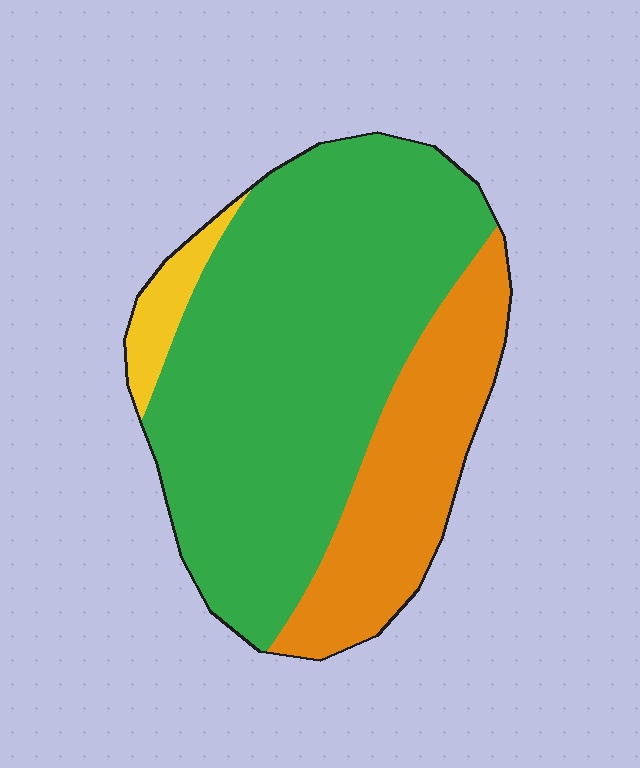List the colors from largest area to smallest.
From largest to smallest: green, orange, yellow.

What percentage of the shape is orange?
Orange covers about 25% of the shape.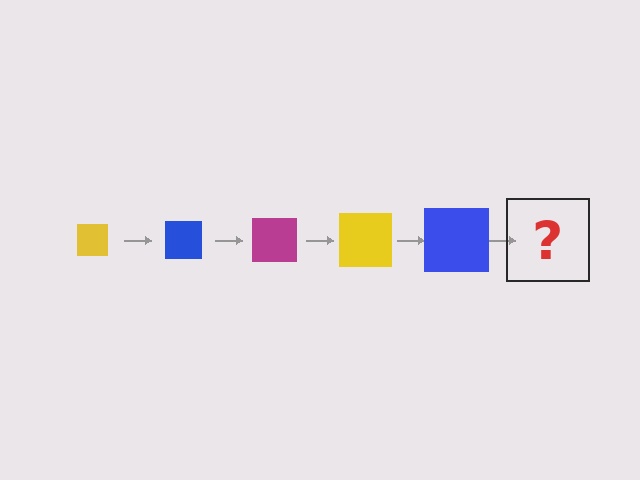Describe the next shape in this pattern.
It should be a magenta square, larger than the previous one.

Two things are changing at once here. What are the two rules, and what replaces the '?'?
The two rules are that the square grows larger each step and the color cycles through yellow, blue, and magenta. The '?' should be a magenta square, larger than the previous one.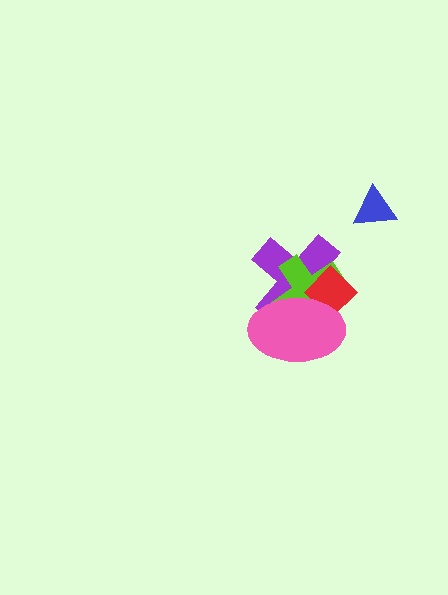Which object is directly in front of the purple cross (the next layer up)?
The lime cross is directly in front of the purple cross.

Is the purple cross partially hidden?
Yes, it is partially covered by another shape.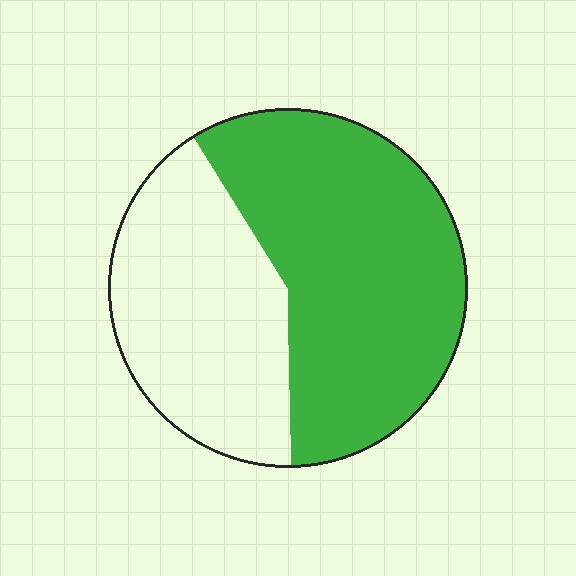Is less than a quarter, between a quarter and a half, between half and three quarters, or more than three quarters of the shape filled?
Between half and three quarters.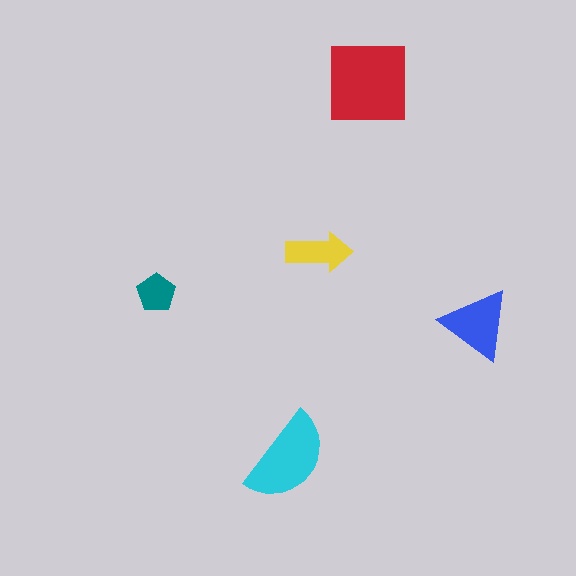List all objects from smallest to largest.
The teal pentagon, the yellow arrow, the blue triangle, the cyan semicircle, the red square.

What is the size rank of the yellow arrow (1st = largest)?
4th.